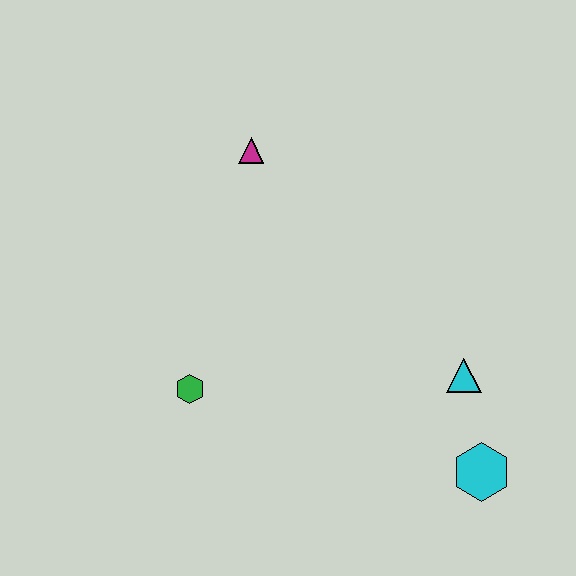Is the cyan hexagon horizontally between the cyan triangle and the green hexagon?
No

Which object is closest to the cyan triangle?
The cyan hexagon is closest to the cyan triangle.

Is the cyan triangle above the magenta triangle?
No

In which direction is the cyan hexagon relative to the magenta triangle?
The cyan hexagon is below the magenta triangle.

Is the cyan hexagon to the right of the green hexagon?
Yes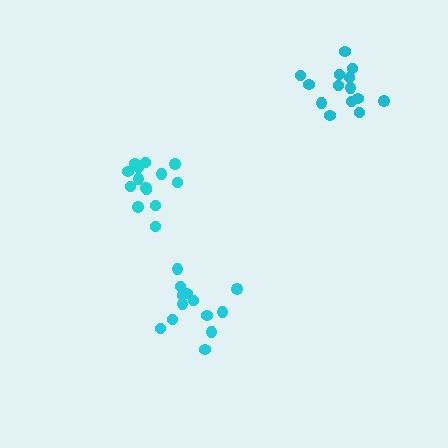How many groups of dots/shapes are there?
There are 3 groups.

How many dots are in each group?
Group 1: 13 dots, Group 2: 14 dots, Group 3: 14 dots (41 total).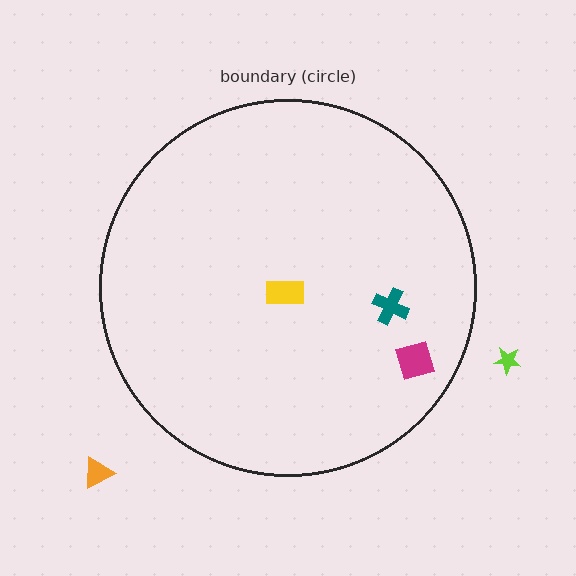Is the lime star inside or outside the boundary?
Outside.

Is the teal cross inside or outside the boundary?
Inside.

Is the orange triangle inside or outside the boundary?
Outside.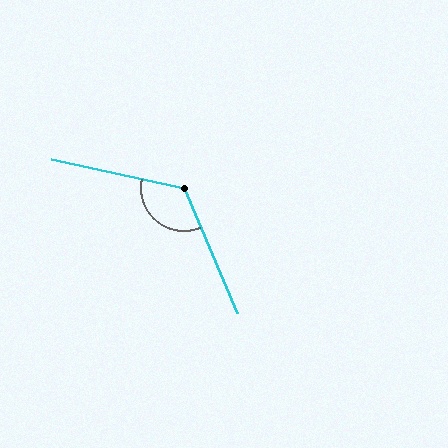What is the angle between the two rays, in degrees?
Approximately 125 degrees.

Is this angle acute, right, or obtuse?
It is obtuse.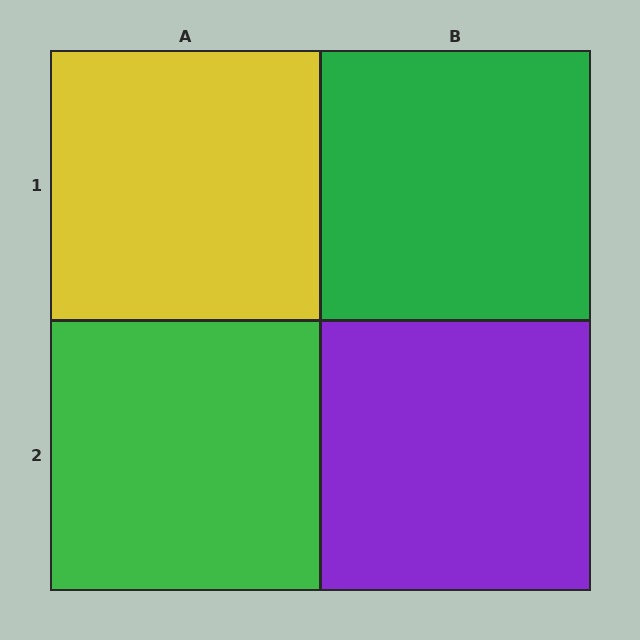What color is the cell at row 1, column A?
Yellow.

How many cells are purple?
1 cell is purple.